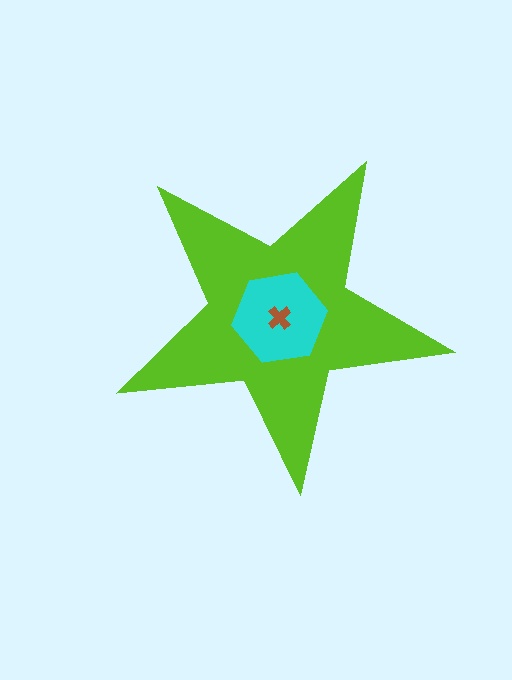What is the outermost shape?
The lime star.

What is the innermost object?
The brown cross.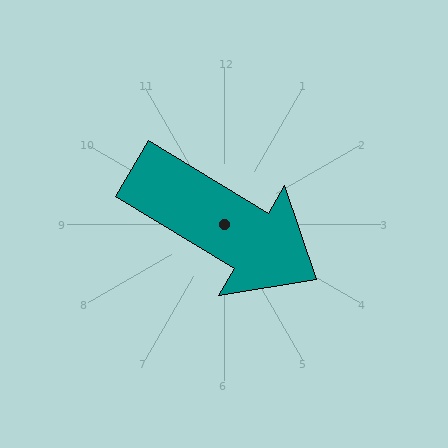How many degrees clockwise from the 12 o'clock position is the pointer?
Approximately 121 degrees.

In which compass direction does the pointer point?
Southeast.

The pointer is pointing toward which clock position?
Roughly 4 o'clock.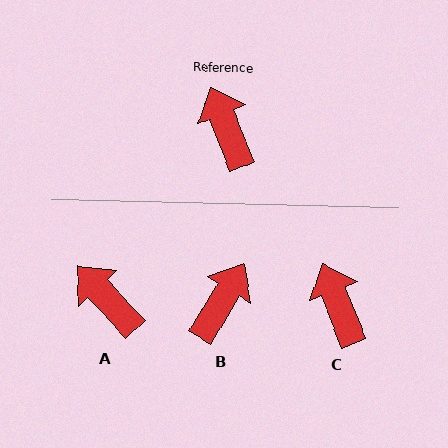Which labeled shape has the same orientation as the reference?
C.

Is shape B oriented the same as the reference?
No, it is off by about 53 degrees.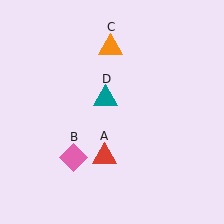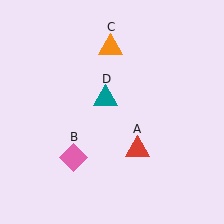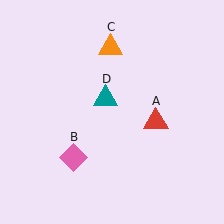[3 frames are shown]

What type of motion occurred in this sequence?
The red triangle (object A) rotated counterclockwise around the center of the scene.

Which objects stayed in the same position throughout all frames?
Pink diamond (object B) and orange triangle (object C) and teal triangle (object D) remained stationary.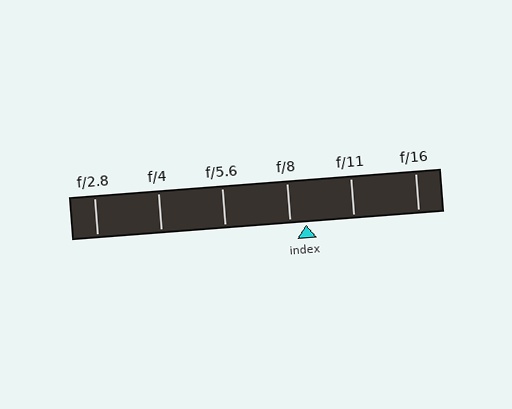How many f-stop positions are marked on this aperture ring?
There are 6 f-stop positions marked.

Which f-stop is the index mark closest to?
The index mark is closest to f/8.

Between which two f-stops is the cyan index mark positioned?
The index mark is between f/8 and f/11.